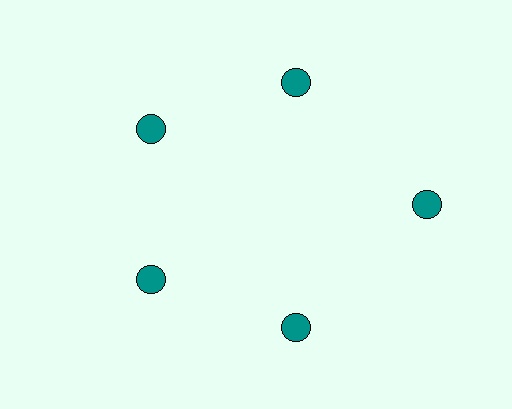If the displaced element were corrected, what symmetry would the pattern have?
It would have 5-fold rotational symmetry — the pattern would map onto itself every 72 degrees.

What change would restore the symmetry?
The symmetry would be restored by moving it inward, back onto the ring so that all 5 circles sit at equal angles and equal distance from the center.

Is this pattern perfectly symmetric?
No. The 5 teal circles are arranged in a ring, but one element near the 3 o'clock position is pushed outward from the center, breaking the 5-fold rotational symmetry.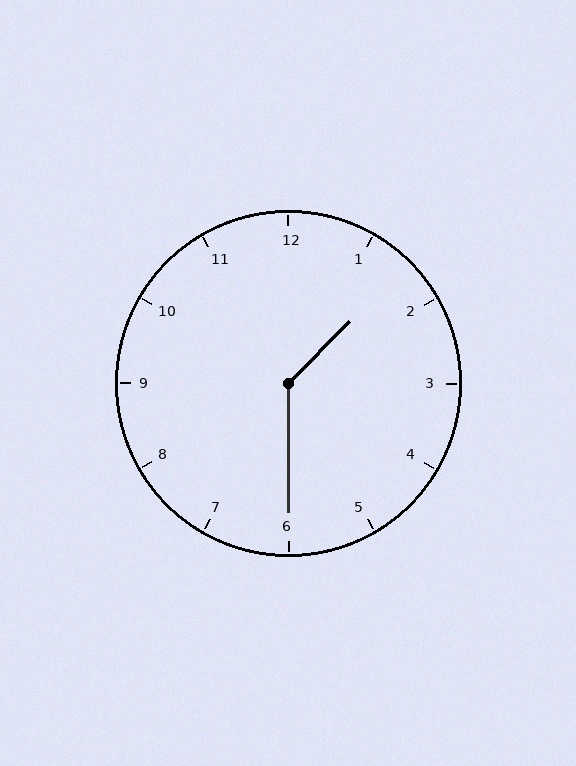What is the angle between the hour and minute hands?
Approximately 135 degrees.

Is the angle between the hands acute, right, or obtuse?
It is obtuse.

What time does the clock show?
1:30.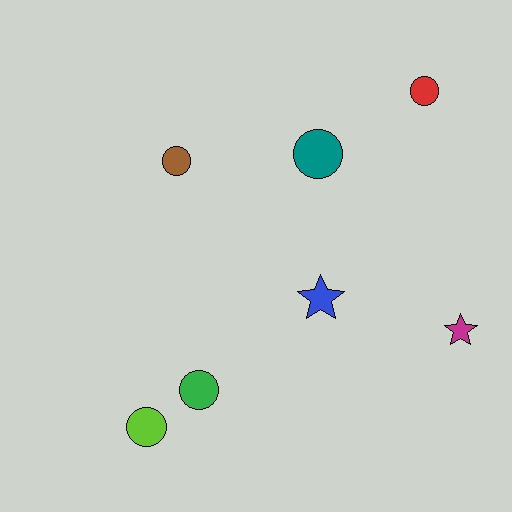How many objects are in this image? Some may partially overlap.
There are 7 objects.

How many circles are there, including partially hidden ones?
There are 5 circles.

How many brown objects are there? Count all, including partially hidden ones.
There is 1 brown object.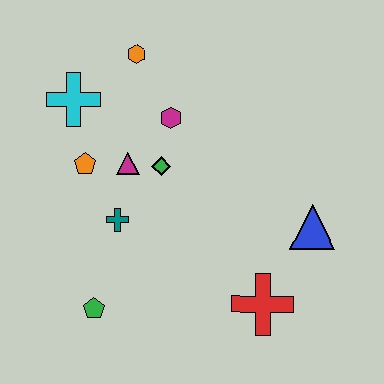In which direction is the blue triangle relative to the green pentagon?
The blue triangle is to the right of the green pentagon.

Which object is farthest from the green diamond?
The red cross is farthest from the green diamond.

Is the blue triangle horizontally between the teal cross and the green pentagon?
No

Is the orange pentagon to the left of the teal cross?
Yes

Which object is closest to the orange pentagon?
The magenta triangle is closest to the orange pentagon.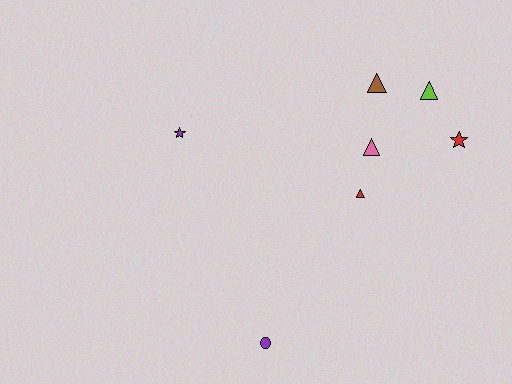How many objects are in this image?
There are 7 objects.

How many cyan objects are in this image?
There are no cyan objects.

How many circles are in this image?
There is 1 circle.